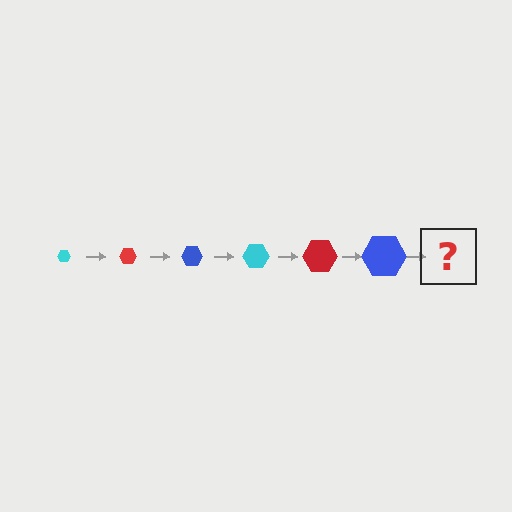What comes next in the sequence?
The next element should be a cyan hexagon, larger than the previous one.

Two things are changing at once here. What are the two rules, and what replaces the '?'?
The two rules are that the hexagon grows larger each step and the color cycles through cyan, red, and blue. The '?' should be a cyan hexagon, larger than the previous one.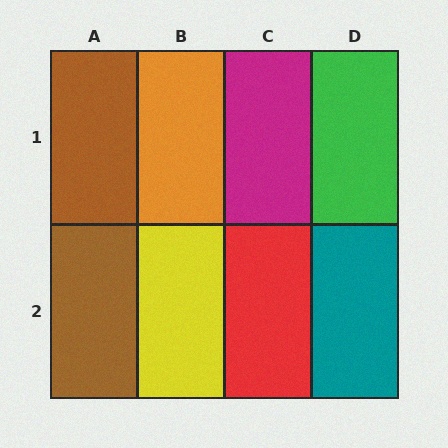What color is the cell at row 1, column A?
Brown.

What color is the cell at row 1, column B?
Orange.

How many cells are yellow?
1 cell is yellow.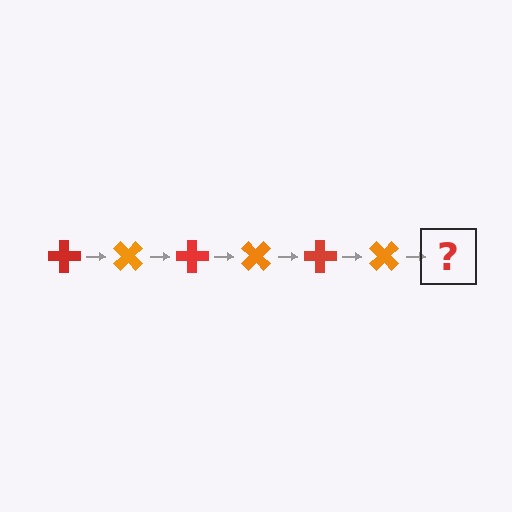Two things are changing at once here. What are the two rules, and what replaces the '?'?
The two rules are that it rotates 45 degrees each step and the color cycles through red and orange. The '?' should be a red cross, rotated 270 degrees from the start.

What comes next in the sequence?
The next element should be a red cross, rotated 270 degrees from the start.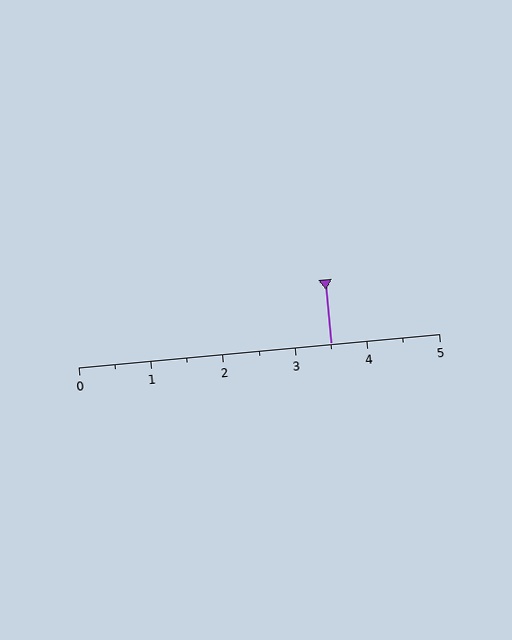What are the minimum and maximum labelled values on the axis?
The axis runs from 0 to 5.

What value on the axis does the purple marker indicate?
The marker indicates approximately 3.5.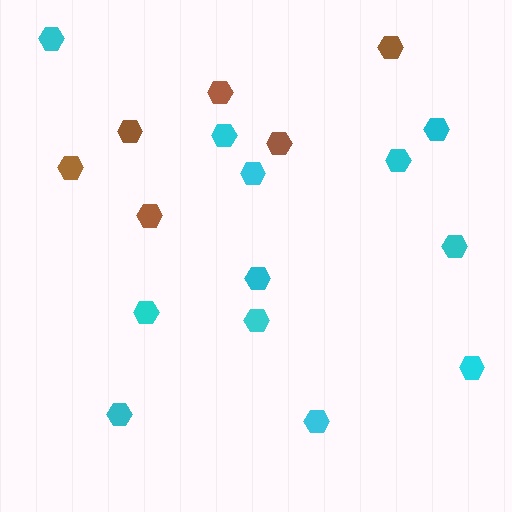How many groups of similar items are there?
There are 2 groups: one group of brown hexagons (6) and one group of cyan hexagons (12).